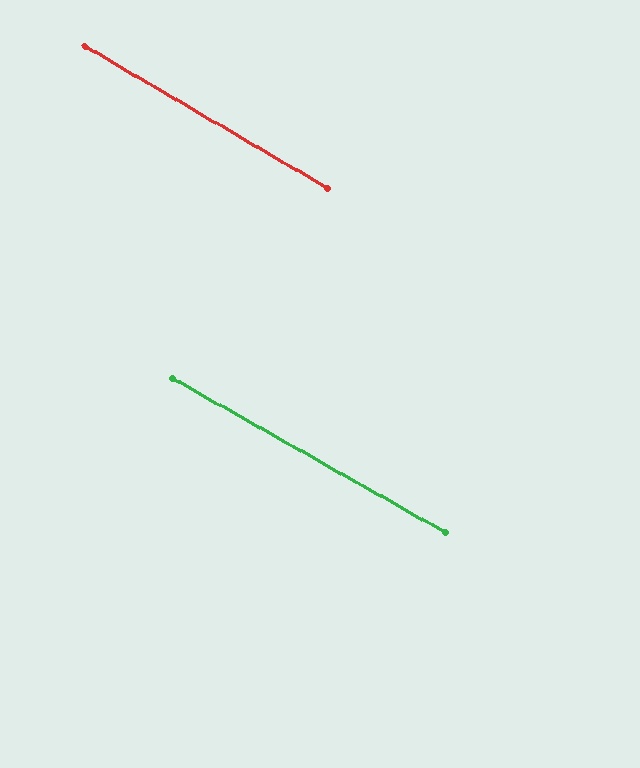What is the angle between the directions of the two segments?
Approximately 1 degree.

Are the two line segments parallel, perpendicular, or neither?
Parallel — their directions differ by only 0.9°.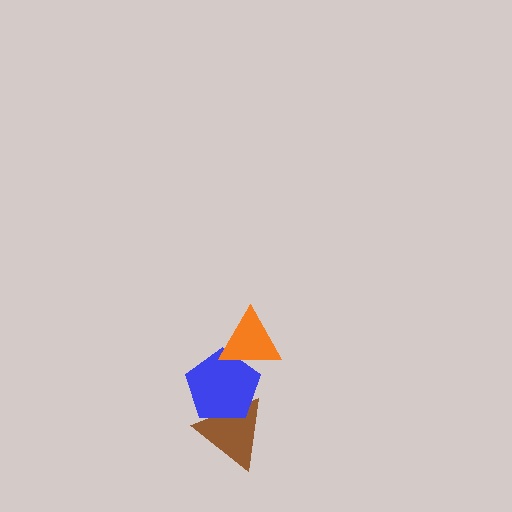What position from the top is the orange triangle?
The orange triangle is 1st from the top.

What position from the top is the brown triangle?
The brown triangle is 3rd from the top.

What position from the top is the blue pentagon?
The blue pentagon is 2nd from the top.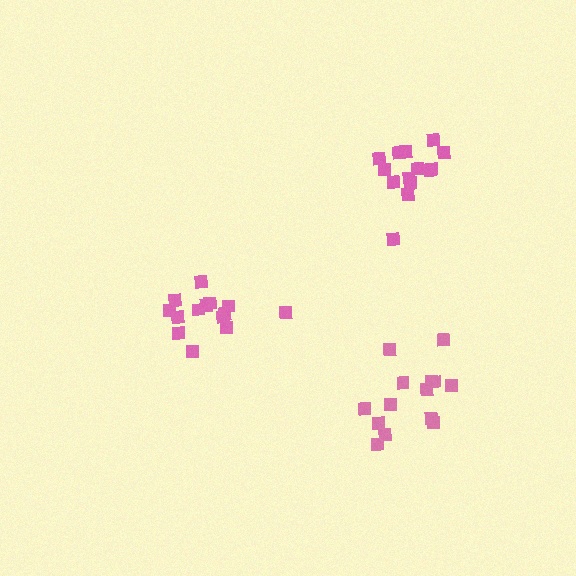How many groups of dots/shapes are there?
There are 3 groups.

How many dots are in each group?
Group 1: 14 dots, Group 2: 14 dots, Group 3: 14 dots (42 total).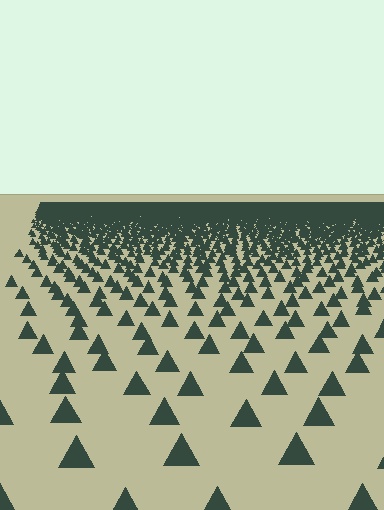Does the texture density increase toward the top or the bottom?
Density increases toward the top.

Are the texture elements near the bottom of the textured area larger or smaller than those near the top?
Larger. Near the bottom, elements are closer to the viewer and appear at a bigger on-screen size.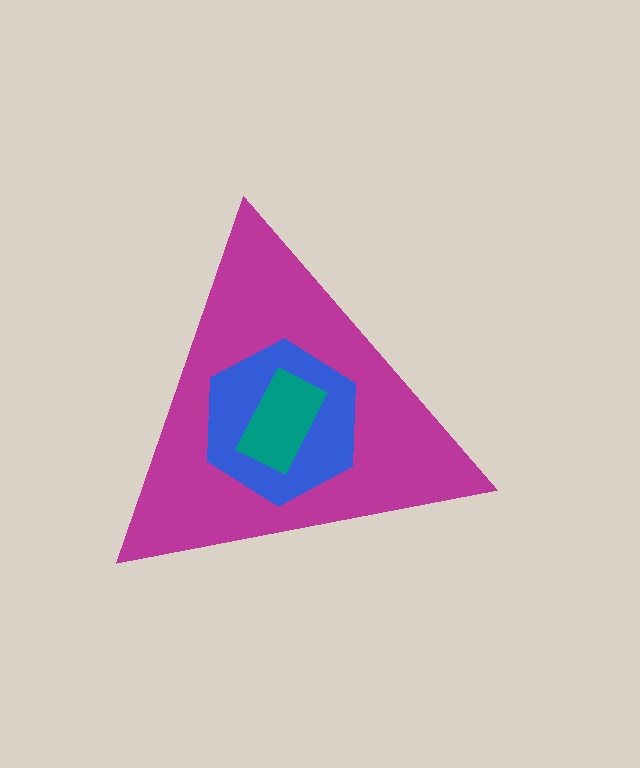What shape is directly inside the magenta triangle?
The blue hexagon.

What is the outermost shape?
The magenta triangle.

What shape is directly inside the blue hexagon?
The teal rectangle.